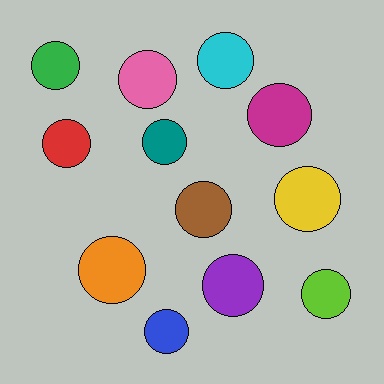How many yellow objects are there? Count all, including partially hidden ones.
There is 1 yellow object.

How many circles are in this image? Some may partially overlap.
There are 12 circles.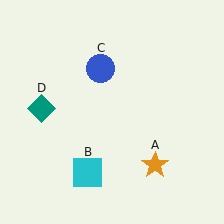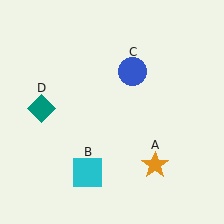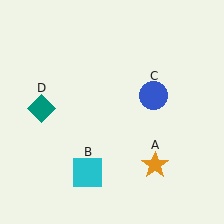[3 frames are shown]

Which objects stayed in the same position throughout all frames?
Orange star (object A) and cyan square (object B) and teal diamond (object D) remained stationary.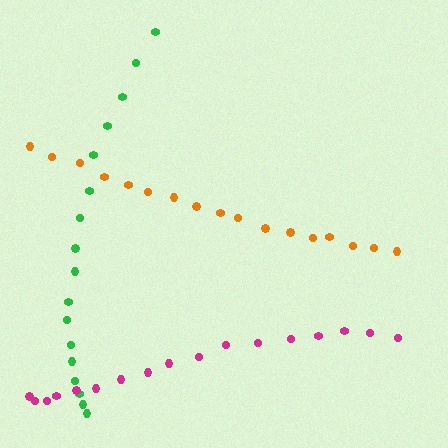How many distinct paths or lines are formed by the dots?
There are 3 distinct paths.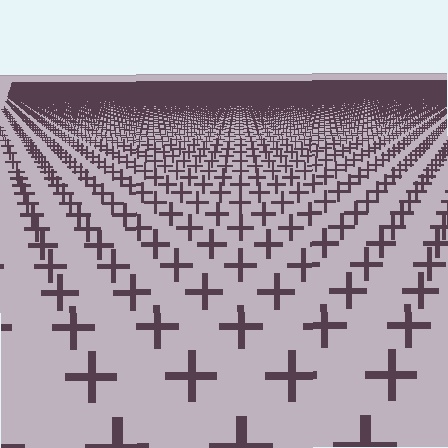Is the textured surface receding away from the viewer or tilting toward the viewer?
The surface is receding away from the viewer. Texture elements get smaller and denser toward the top.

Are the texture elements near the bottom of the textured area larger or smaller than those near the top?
Larger. Near the bottom, elements are closer to the viewer and appear at a bigger on-screen size.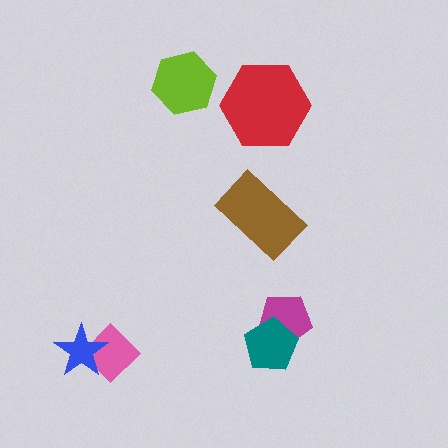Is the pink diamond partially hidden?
Yes, it is partially covered by another shape.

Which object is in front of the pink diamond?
The blue star is in front of the pink diamond.